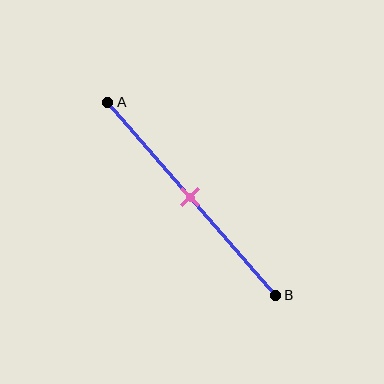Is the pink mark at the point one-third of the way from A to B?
No, the mark is at about 50% from A, not at the 33% one-third point.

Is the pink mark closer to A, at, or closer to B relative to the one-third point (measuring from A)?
The pink mark is closer to point B than the one-third point of segment AB.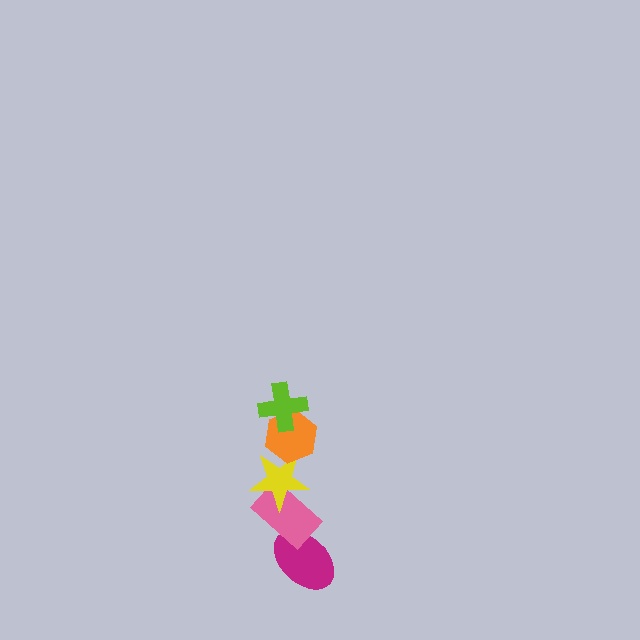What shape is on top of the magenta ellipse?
The pink rectangle is on top of the magenta ellipse.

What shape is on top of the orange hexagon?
The lime cross is on top of the orange hexagon.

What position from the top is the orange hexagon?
The orange hexagon is 2nd from the top.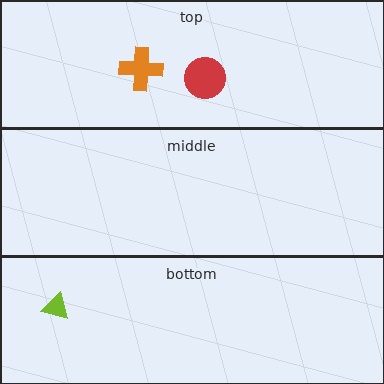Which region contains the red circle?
The top region.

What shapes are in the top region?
The red circle, the orange cross.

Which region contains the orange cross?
The top region.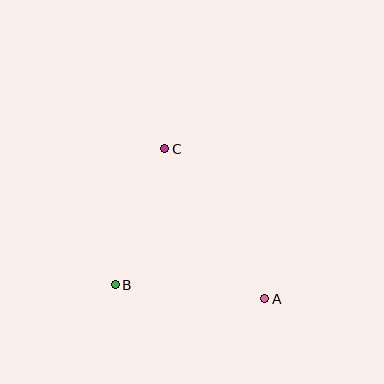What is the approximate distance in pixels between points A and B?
The distance between A and B is approximately 150 pixels.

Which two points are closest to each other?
Points B and C are closest to each other.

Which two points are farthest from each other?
Points A and C are farthest from each other.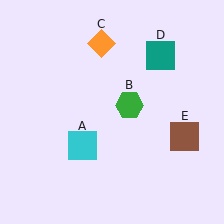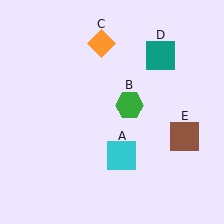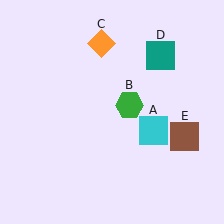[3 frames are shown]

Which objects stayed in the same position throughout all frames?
Green hexagon (object B) and orange diamond (object C) and teal square (object D) and brown square (object E) remained stationary.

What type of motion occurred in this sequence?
The cyan square (object A) rotated counterclockwise around the center of the scene.